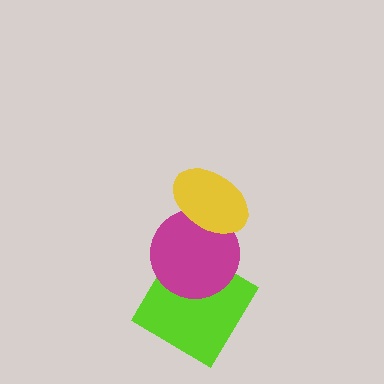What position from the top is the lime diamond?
The lime diamond is 3rd from the top.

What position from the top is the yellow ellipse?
The yellow ellipse is 1st from the top.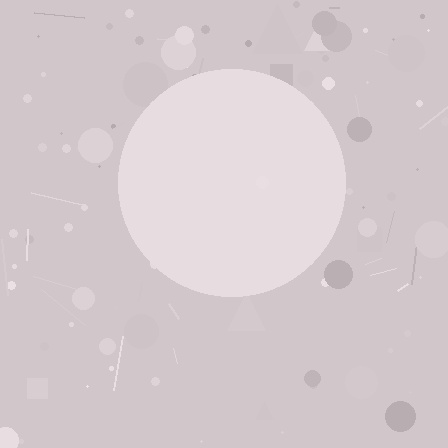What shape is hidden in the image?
A circle is hidden in the image.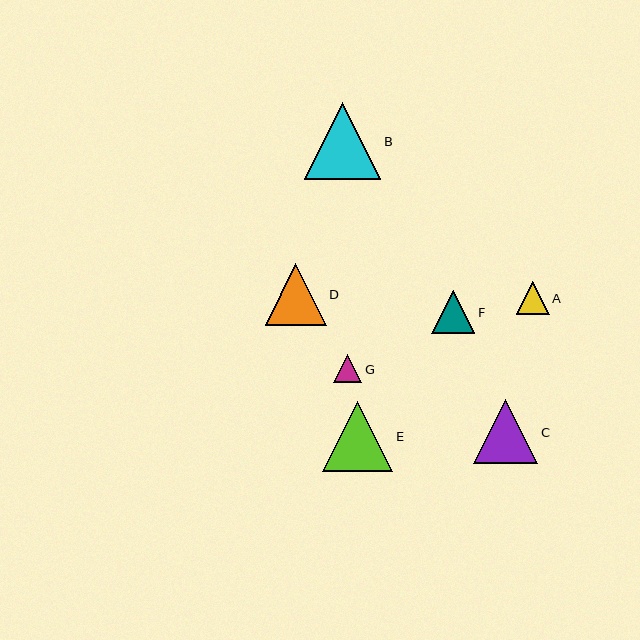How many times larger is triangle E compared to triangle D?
Triangle E is approximately 1.1 times the size of triangle D.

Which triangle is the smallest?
Triangle G is the smallest with a size of approximately 28 pixels.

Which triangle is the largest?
Triangle B is the largest with a size of approximately 77 pixels.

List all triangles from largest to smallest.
From largest to smallest: B, E, C, D, F, A, G.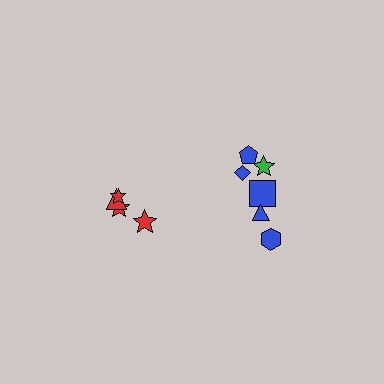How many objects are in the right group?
There are 6 objects.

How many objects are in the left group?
There are 4 objects.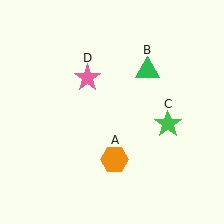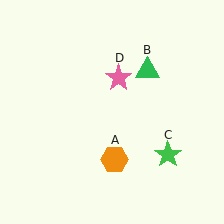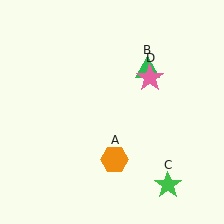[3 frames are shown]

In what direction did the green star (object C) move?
The green star (object C) moved down.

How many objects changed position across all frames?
2 objects changed position: green star (object C), pink star (object D).